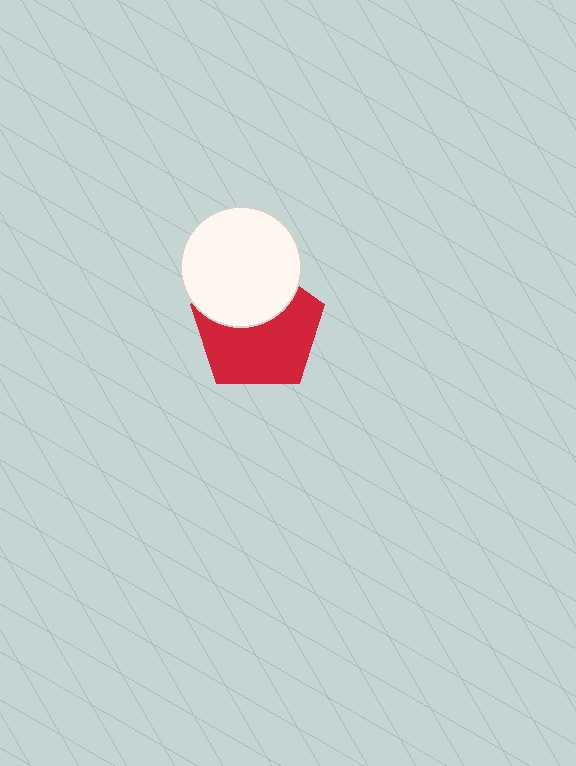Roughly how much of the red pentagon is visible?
About half of it is visible (roughly 62%).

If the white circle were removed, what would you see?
You would see the complete red pentagon.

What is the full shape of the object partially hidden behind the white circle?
The partially hidden object is a red pentagon.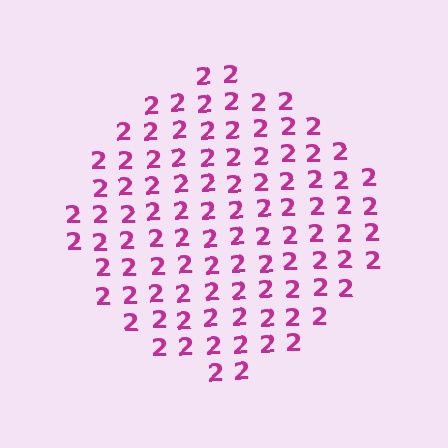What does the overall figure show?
The overall figure shows a circle.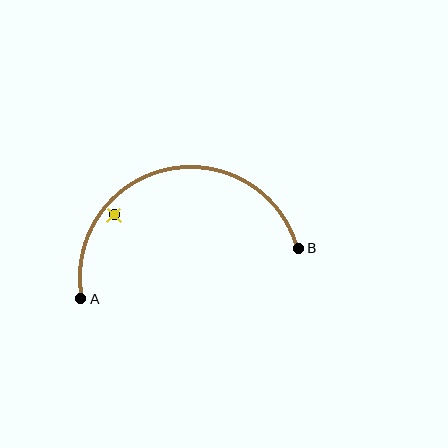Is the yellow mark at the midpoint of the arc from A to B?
No — the yellow mark does not lie on the arc at all. It sits slightly inside the curve.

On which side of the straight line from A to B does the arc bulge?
The arc bulges above the straight line connecting A and B.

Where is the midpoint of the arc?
The arc midpoint is the point on the curve farthest from the straight line joining A and B. It sits above that line.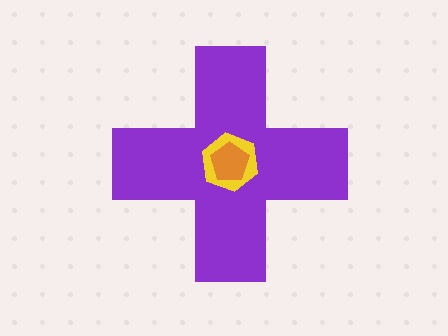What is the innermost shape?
The orange pentagon.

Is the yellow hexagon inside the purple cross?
Yes.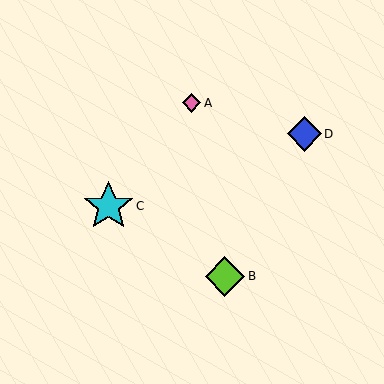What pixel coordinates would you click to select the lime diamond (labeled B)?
Click at (225, 276) to select the lime diamond B.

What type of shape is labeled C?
Shape C is a cyan star.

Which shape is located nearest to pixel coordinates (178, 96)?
The pink diamond (labeled A) at (192, 103) is nearest to that location.